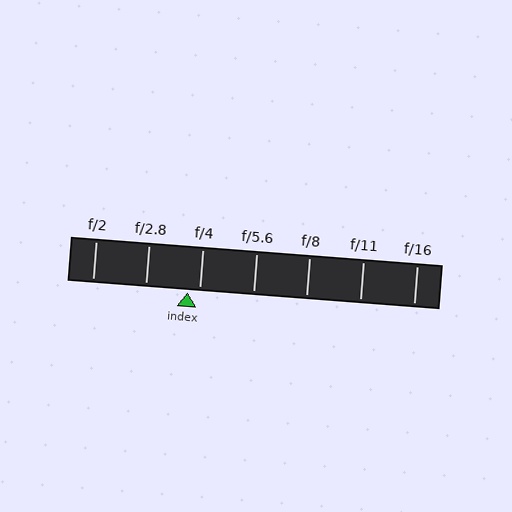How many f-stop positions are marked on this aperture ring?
There are 7 f-stop positions marked.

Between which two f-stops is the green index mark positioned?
The index mark is between f/2.8 and f/4.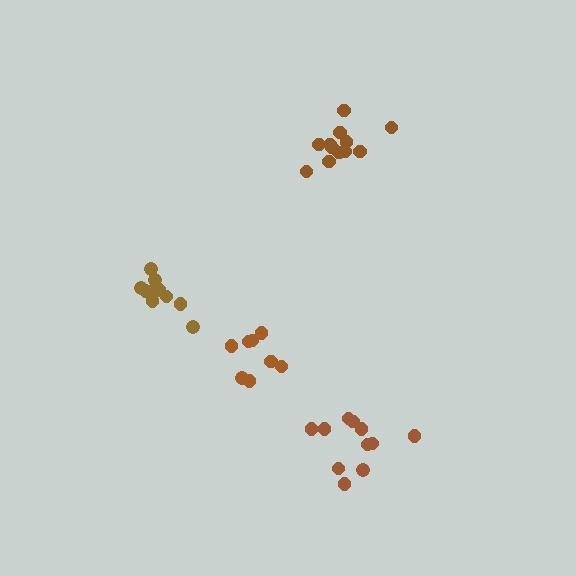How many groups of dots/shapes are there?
There are 4 groups.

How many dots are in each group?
Group 1: 11 dots, Group 2: 10 dots, Group 3: 12 dots, Group 4: 8 dots (41 total).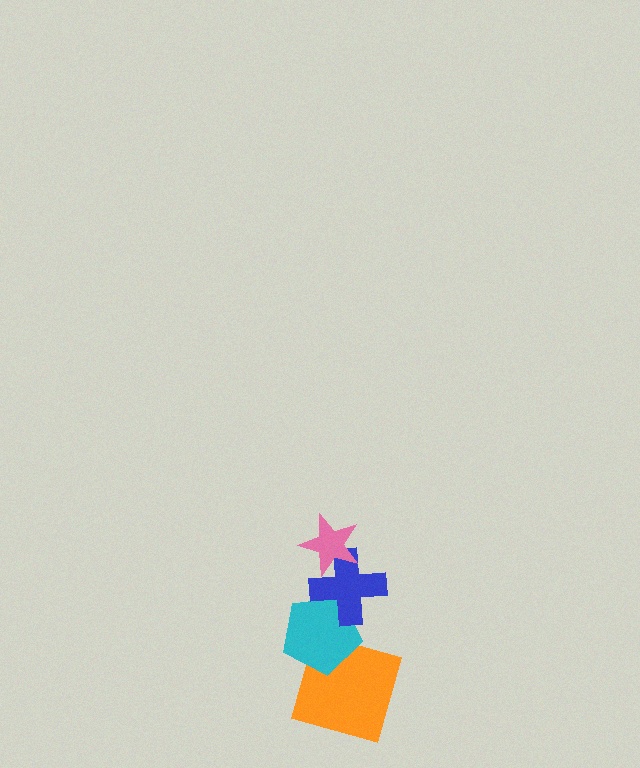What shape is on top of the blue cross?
The pink star is on top of the blue cross.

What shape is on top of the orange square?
The cyan pentagon is on top of the orange square.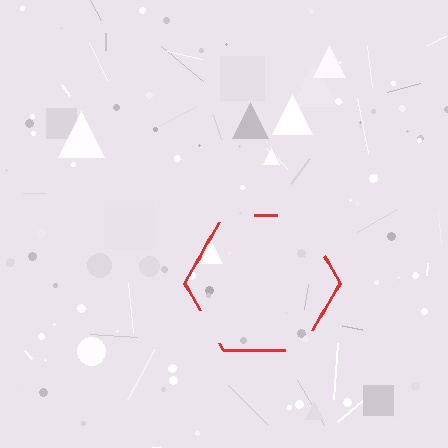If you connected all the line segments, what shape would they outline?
They would outline a hexagon.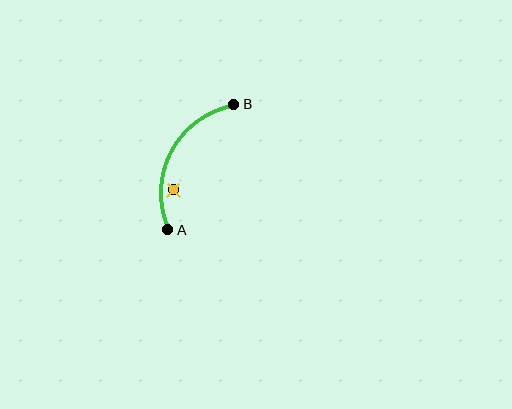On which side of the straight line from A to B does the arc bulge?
The arc bulges to the left of the straight line connecting A and B.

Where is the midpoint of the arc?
The arc midpoint is the point on the curve farthest from the straight line joining A and B. It sits to the left of that line.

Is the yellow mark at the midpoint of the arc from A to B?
No — the yellow mark does not lie on the arc at all. It sits slightly inside the curve.